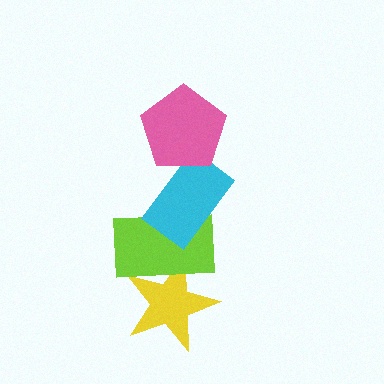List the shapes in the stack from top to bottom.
From top to bottom: the pink pentagon, the cyan rectangle, the lime rectangle, the yellow star.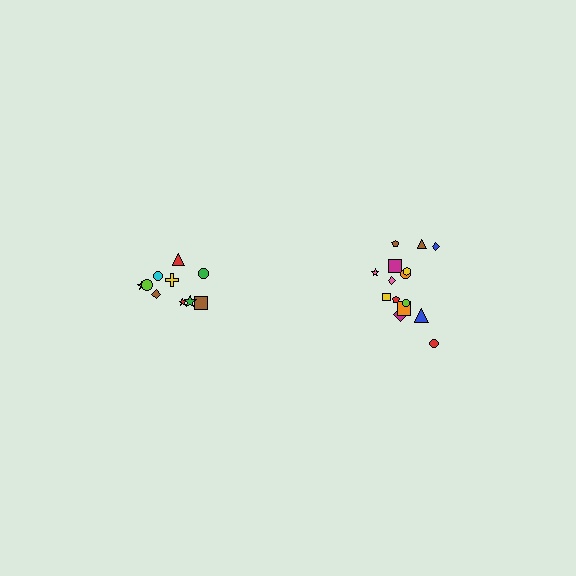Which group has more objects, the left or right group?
The right group.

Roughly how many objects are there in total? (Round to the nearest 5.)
Roughly 25 objects in total.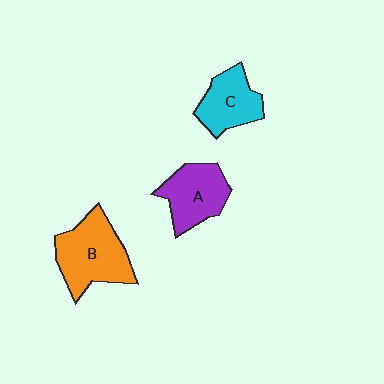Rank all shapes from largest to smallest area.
From largest to smallest: B (orange), A (purple), C (cyan).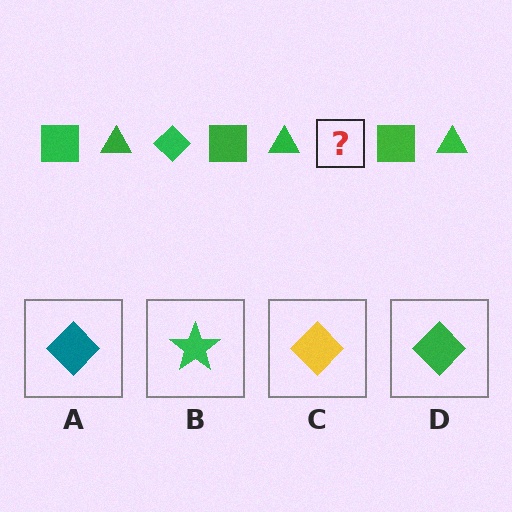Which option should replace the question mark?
Option D.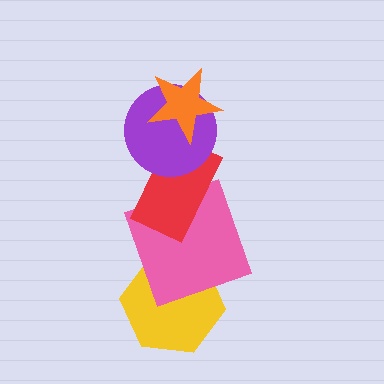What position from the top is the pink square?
The pink square is 4th from the top.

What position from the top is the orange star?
The orange star is 1st from the top.